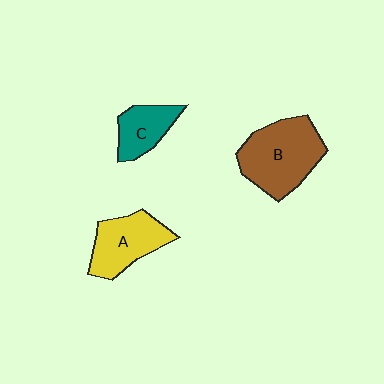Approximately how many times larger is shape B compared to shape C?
Approximately 2.0 times.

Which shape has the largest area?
Shape B (brown).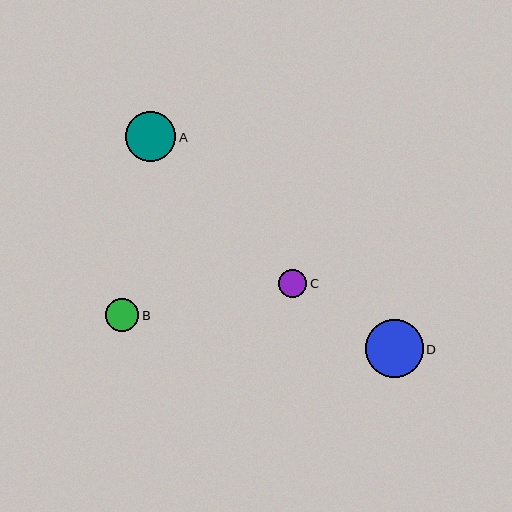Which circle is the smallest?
Circle C is the smallest with a size of approximately 28 pixels.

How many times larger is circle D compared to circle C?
Circle D is approximately 2.0 times the size of circle C.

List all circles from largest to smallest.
From largest to smallest: D, A, B, C.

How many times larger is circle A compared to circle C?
Circle A is approximately 1.8 times the size of circle C.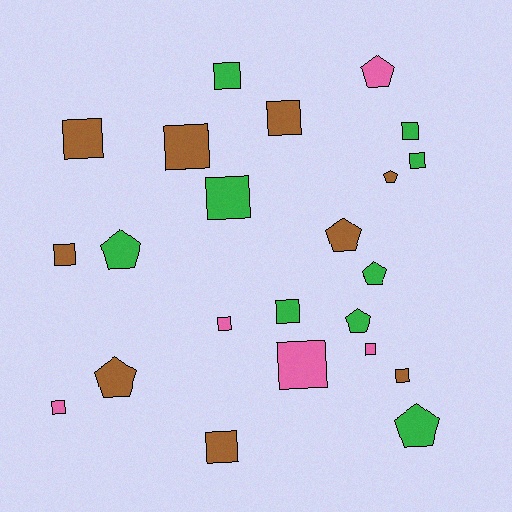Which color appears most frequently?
Brown, with 9 objects.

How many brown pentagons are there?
There are 3 brown pentagons.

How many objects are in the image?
There are 23 objects.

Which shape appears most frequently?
Square, with 15 objects.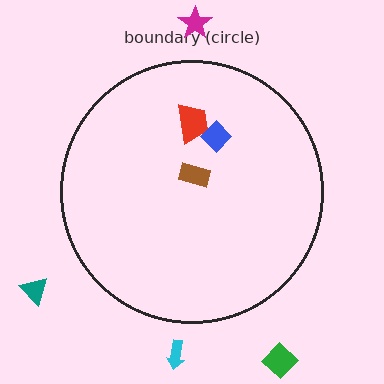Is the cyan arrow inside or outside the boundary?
Outside.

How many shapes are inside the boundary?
3 inside, 4 outside.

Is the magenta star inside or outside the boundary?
Outside.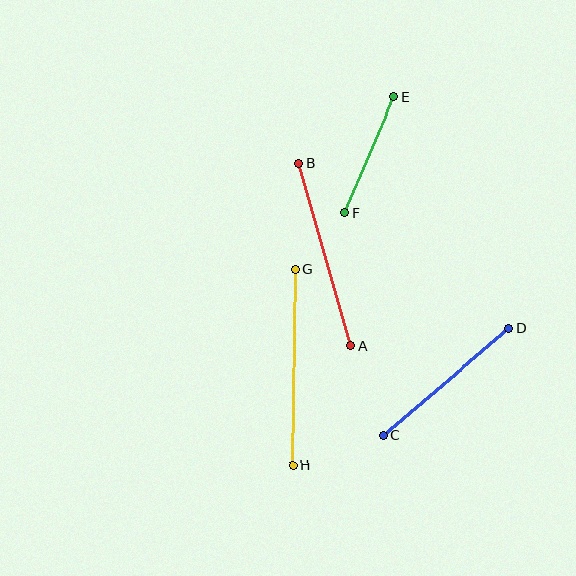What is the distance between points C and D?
The distance is approximately 164 pixels.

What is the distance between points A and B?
The distance is approximately 190 pixels.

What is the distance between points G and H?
The distance is approximately 196 pixels.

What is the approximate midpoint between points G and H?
The midpoint is at approximately (294, 367) pixels.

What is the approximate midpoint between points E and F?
The midpoint is at approximately (369, 154) pixels.